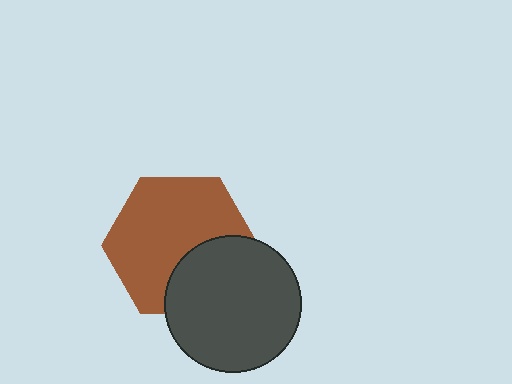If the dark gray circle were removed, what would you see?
You would see the complete brown hexagon.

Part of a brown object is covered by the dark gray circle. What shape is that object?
It is a hexagon.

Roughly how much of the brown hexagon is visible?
Most of it is visible (roughly 69%).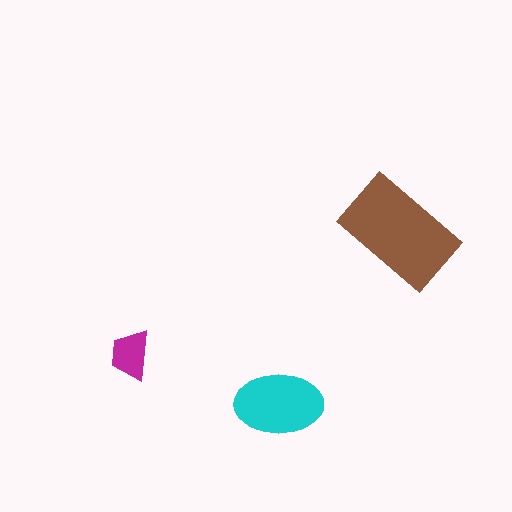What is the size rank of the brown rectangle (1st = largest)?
1st.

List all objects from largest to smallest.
The brown rectangle, the cyan ellipse, the magenta trapezoid.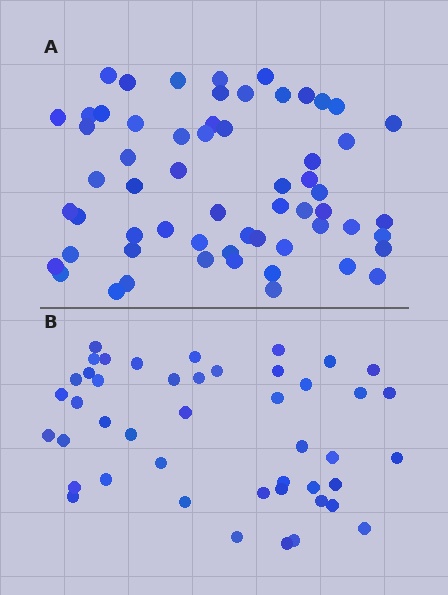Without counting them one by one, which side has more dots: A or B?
Region A (the top region) has more dots.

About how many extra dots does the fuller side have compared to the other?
Region A has approximately 15 more dots than region B.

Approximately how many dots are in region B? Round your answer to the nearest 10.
About 40 dots. (The exact count is 45, which rounds to 40.)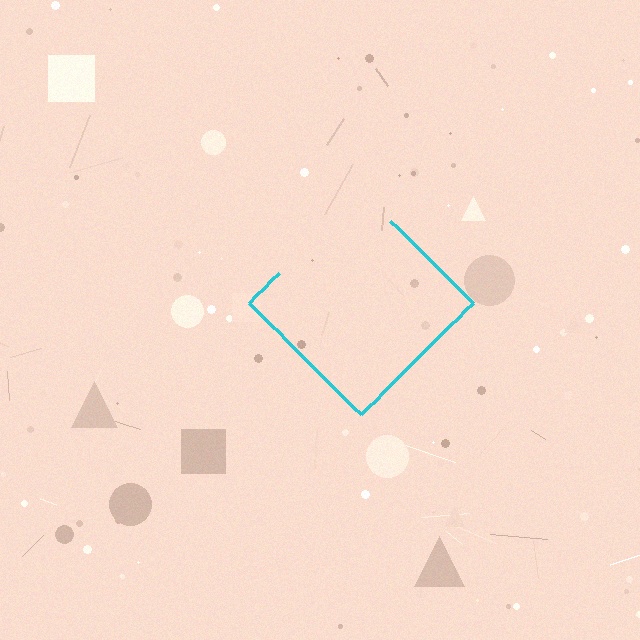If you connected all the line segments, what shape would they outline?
They would outline a diamond.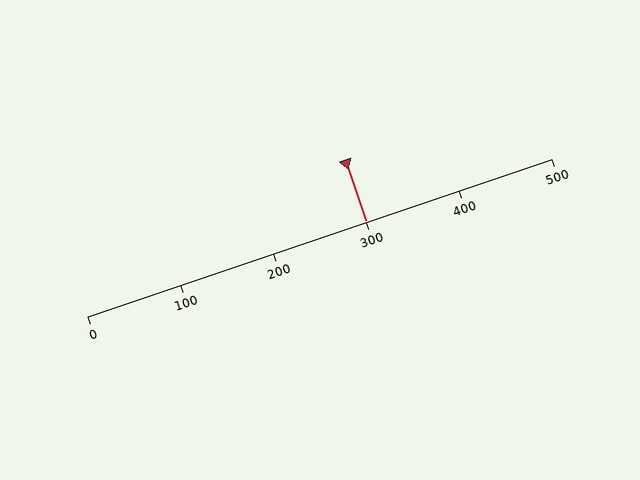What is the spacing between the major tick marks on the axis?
The major ticks are spaced 100 apart.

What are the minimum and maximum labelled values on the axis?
The axis runs from 0 to 500.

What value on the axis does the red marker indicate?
The marker indicates approximately 300.